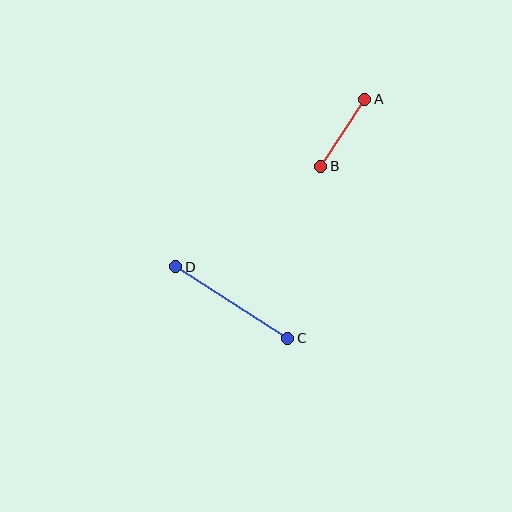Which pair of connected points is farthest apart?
Points C and D are farthest apart.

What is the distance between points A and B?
The distance is approximately 80 pixels.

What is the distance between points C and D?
The distance is approximately 133 pixels.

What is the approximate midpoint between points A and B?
The midpoint is at approximately (343, 133) pixels.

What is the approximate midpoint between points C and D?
The midpoint is at approximately (232, 302) pixels.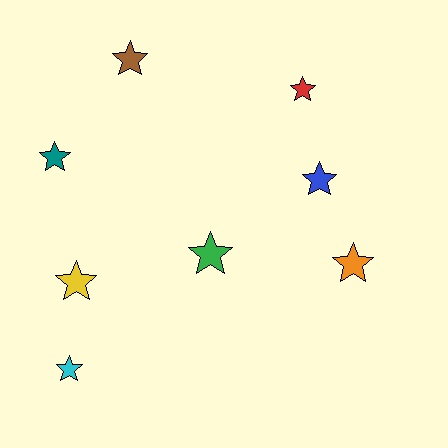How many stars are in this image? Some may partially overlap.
There are 8 stars.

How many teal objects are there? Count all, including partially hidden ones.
There is 1 teal object.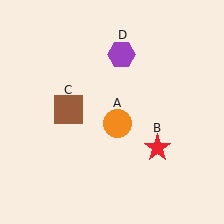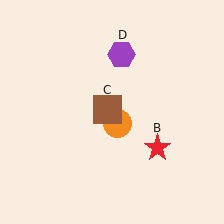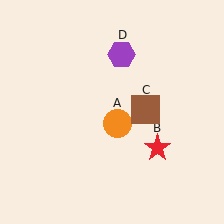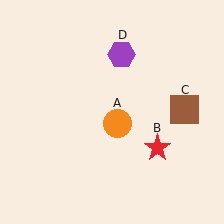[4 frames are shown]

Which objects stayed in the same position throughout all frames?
Orange circle (object A) and red star (object B) and purple hexagon (object D) remained stationary.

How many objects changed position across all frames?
1 object changed position: brown square (object C).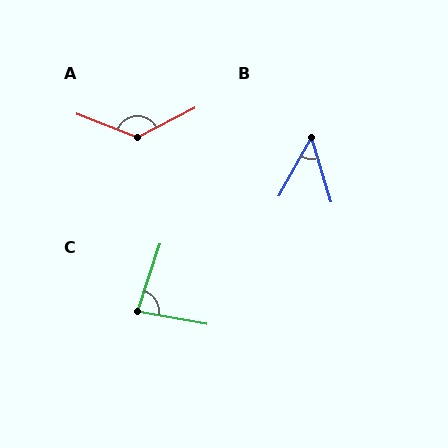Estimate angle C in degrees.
Approximately 82 degrees.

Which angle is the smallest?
B, at approximately 46 degrees.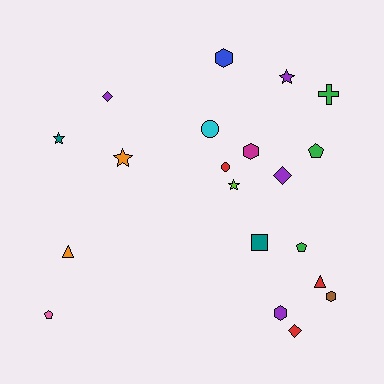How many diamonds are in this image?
There are 3 diamonds.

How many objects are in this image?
There are 20 objects.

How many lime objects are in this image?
There is 1 lime object.